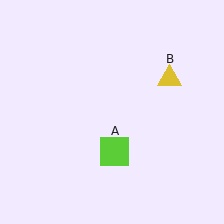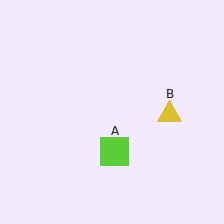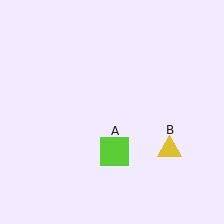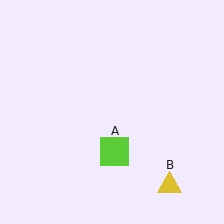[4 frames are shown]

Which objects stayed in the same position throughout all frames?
Lime square (object A) remained stationary.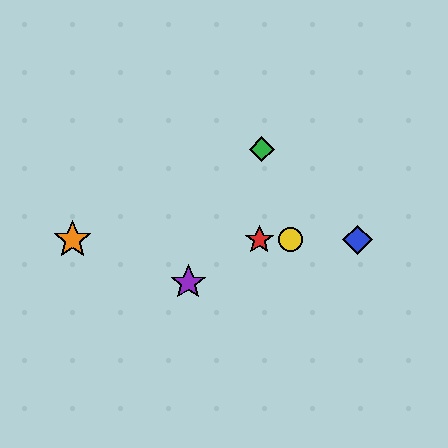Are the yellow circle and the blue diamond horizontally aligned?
Yes, both are at y≈240.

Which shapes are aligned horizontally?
The red star, the blue diamond, the yellow circle, the orange star are aligned horizontally.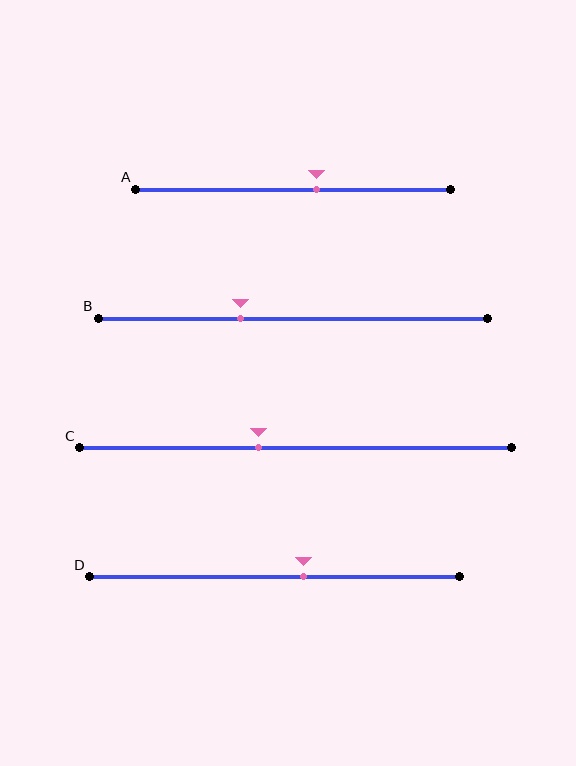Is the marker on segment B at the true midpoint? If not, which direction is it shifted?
No, the marker on segment B is shifted to the left by about 13% of the segment length.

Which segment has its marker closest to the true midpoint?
Segment A has its marker closest to the true midpoint.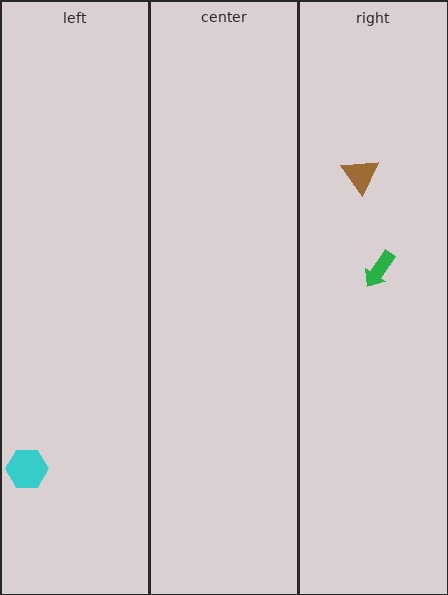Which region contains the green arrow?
The right region.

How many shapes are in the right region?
2.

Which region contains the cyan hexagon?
The left region.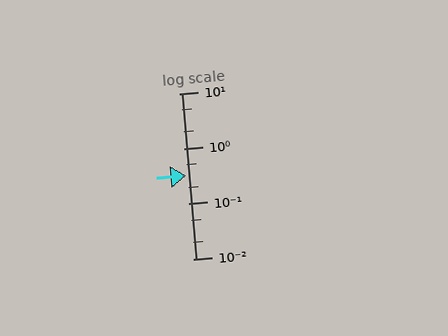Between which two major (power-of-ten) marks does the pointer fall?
The pointer is between 0.1 and 1.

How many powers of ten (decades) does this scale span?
The scale spans 3 decades, from 0.01 to 10.